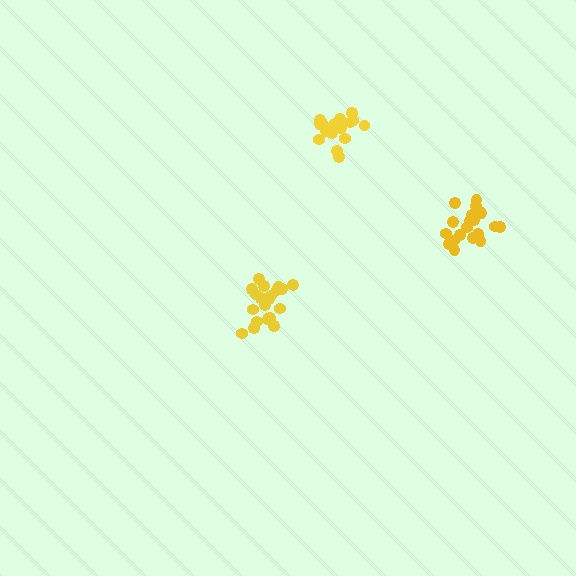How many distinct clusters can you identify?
There are 3 distinct clusters.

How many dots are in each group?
Group 1: 20 dots, Group 2: 18 dots, Group 3: 19 dots (57 total).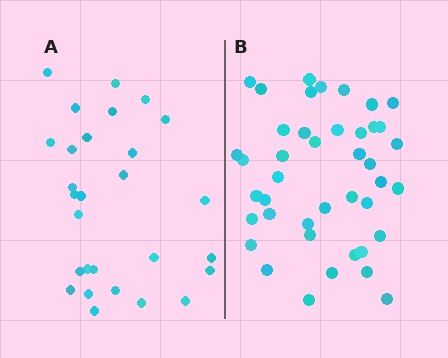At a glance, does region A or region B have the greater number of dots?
Region B (the right region) has more dots.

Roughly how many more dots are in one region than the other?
Region B has approximately 15 more dots than region A.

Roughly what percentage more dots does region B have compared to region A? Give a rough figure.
About 50% more.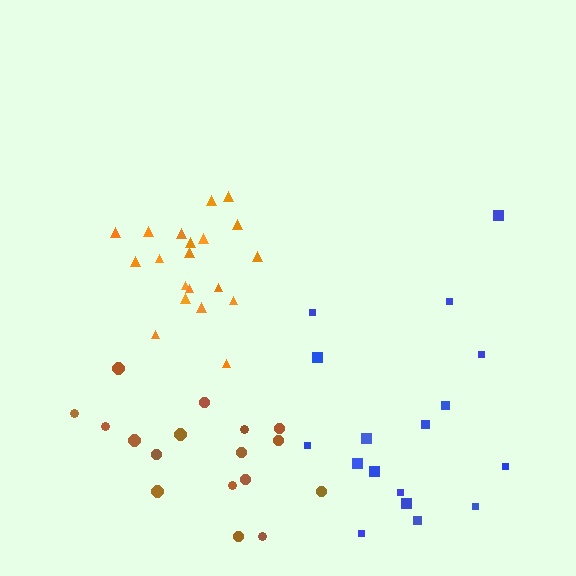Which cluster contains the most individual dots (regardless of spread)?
Orange (20).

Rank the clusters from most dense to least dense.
orange, brown, blue.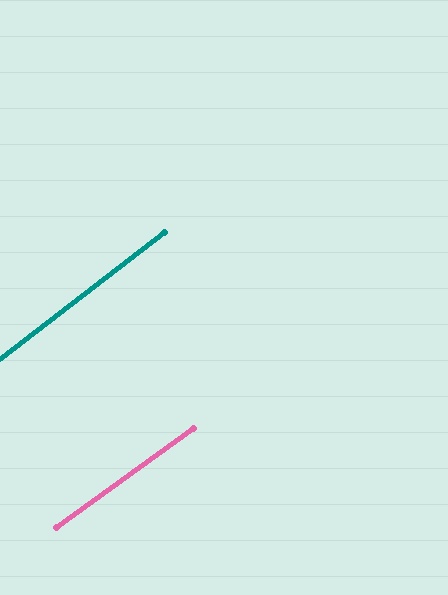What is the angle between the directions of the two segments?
Approximately 2 degrees.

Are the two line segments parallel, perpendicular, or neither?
Parallel — their directions differ by only 1.8°.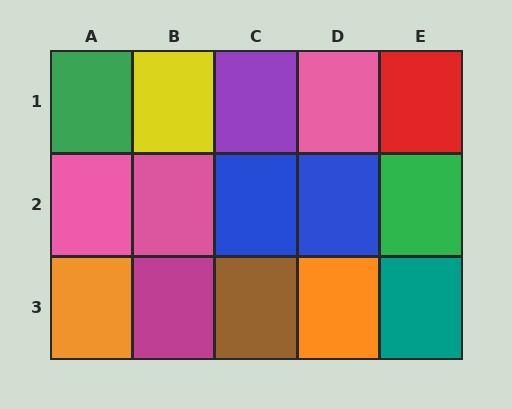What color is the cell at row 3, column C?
Brown.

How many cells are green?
2 cells are green.